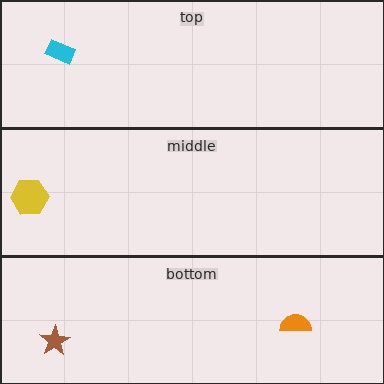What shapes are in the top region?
The cyan rectangle.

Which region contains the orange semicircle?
The bottom region.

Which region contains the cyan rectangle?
The top region.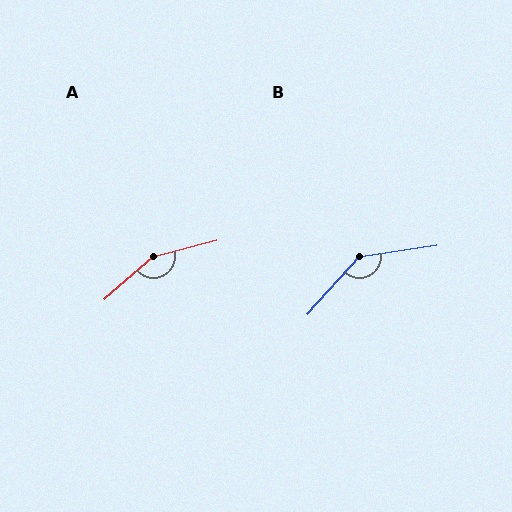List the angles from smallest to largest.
B (140°), A (154°).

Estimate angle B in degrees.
Approximately 140 degrees.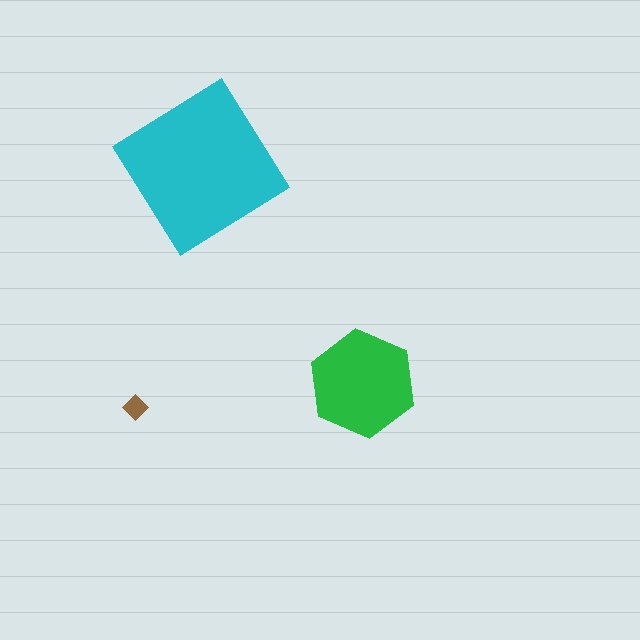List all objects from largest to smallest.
The cyan diamond, the green hexagon, the brown diamond.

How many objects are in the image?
There are 3 objects in the image.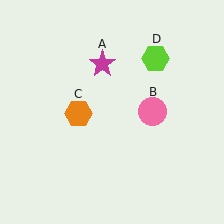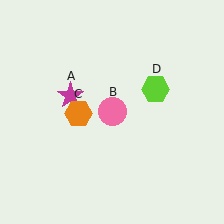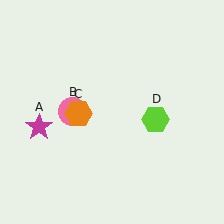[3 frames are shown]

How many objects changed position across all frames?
3 objects changed position: magenta star (object A), pink circle (object B), lime hexagon (object D).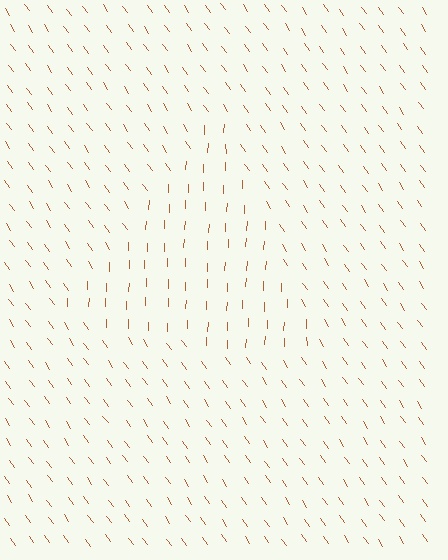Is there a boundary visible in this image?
Yes, there is a texture boundary formed by a change in line orientation.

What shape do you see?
I see a triangle.